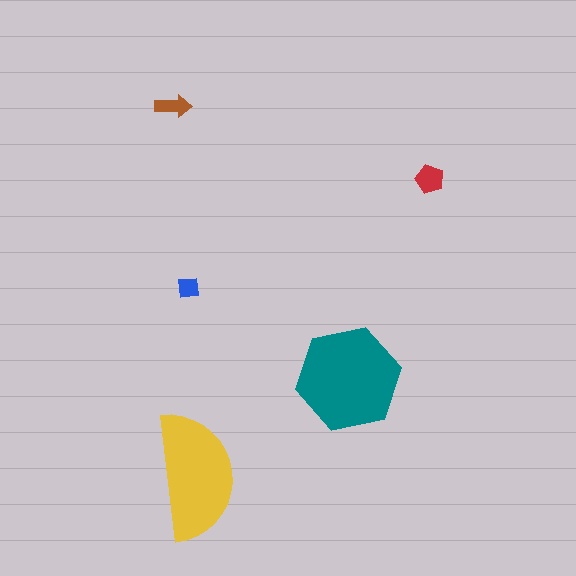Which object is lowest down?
The yellow semicircle is bottommost.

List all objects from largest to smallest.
The teal hexagon, the yellow semicircle, the red pentagon, the brown arrow, the blue square.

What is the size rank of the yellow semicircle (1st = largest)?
2nd.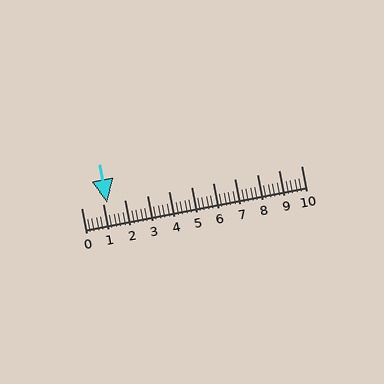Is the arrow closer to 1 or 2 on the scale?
The arrow is closer to 1.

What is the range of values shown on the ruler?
The ruler shows values from 0 to 10.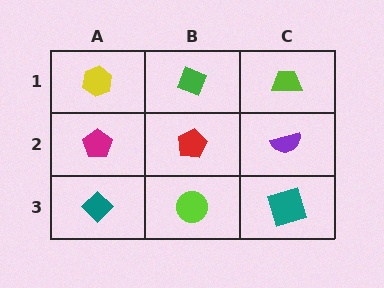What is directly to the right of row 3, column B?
A teal square.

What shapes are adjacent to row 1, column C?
A purple semicircle (row 2, column C), a green diamond (row 1, column B).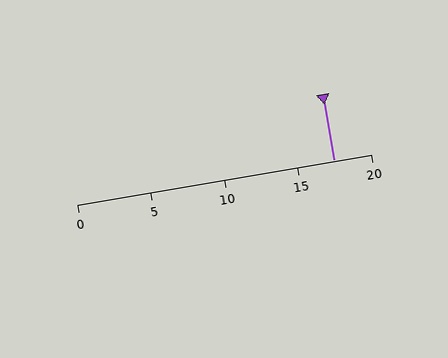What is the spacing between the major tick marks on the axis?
The major ticks are spaced 5 apart.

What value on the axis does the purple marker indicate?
The marker indicates approximately 17.5.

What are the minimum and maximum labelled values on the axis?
The axis runs from 0 to 20.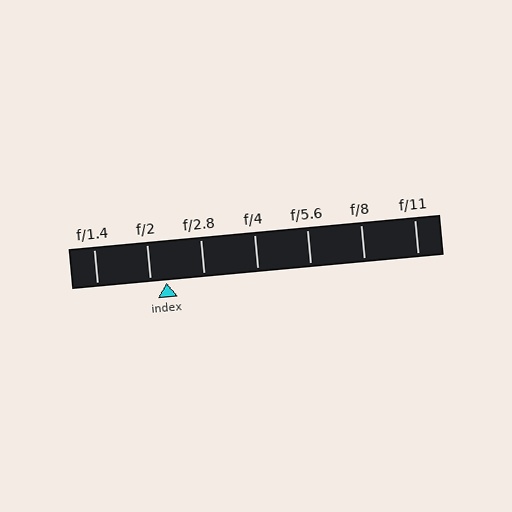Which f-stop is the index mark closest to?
The index mark is closest to f/2.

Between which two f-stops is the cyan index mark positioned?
The index mark is between f/2 and f/2.8.